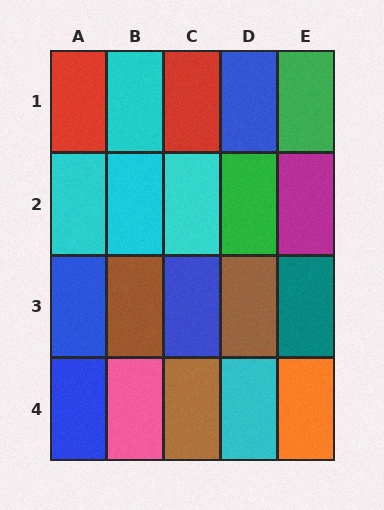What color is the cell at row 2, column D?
Green.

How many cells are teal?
1 cell is teal.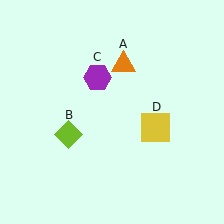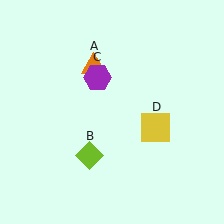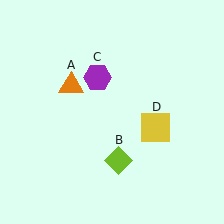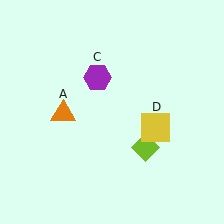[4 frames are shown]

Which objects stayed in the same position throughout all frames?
Purple hexagon (object C) and yellow square (object D) remained stationary.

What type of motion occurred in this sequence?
The orange triangle (object A), lime diamond (object B) rotated counterclockwise around the center of the scene.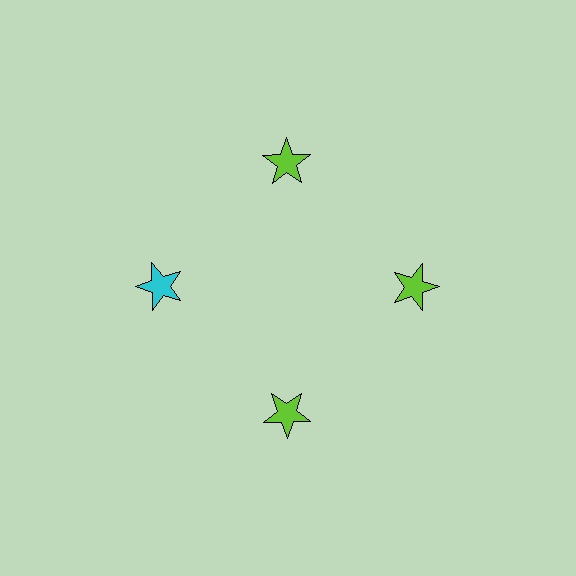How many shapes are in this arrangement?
There are 4 shapes arranged in a ring pattern.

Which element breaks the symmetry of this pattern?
The cyan star at roughly the 9 o'clock position breaks the symmetry. All other shapes are lime stars.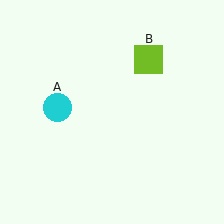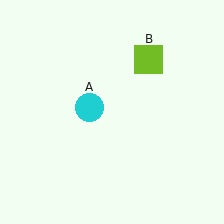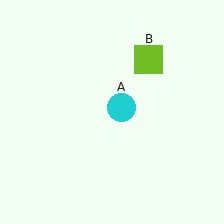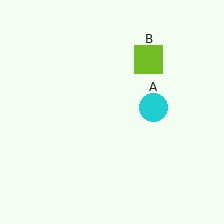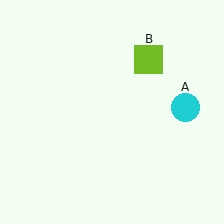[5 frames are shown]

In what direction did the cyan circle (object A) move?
The cyan circle (object A) moved right.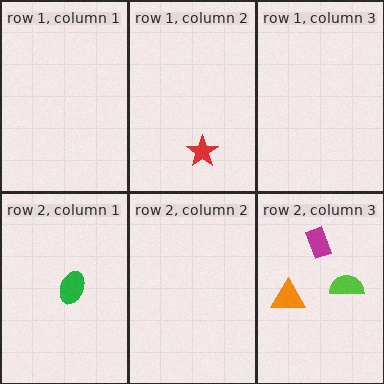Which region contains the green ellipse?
The row 2, column 1 region.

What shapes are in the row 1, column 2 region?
The red star.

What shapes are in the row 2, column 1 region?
The green ellipse.